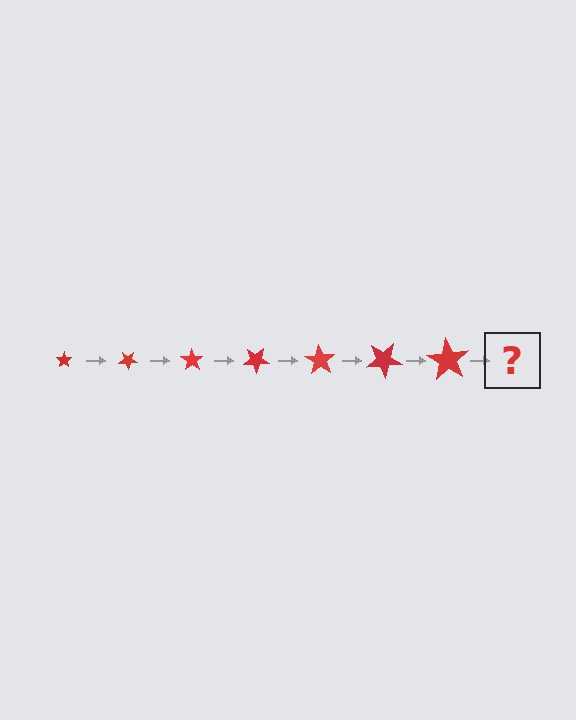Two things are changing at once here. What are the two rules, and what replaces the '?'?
The two rules are that the star grows larger each step and it rotates 35 degrees each step. The '?' should be a star, larger than the previous one and rotated 245 degrees from the start.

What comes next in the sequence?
The next element should be a star, larger than the previous one and rotated 245 degrees from the start.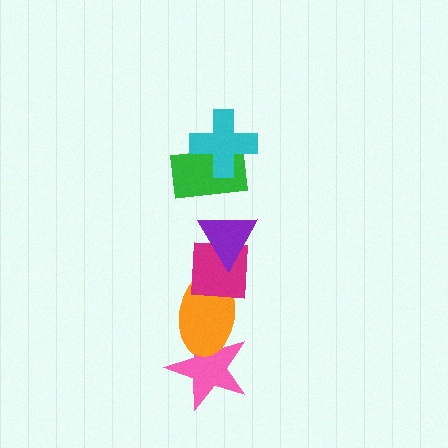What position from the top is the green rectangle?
The green rectangle is 2nd from the top.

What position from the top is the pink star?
The pink star is 6th from the top.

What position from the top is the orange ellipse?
The orange ellipse is 5th from the top.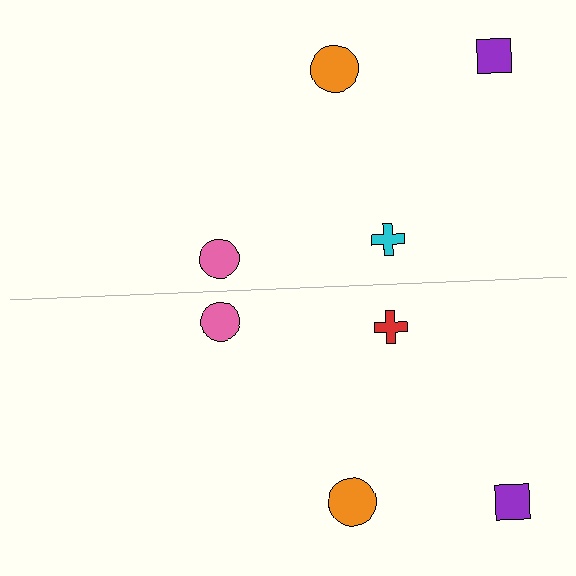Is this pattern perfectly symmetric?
No, the pattern is not perfectly symmetric. The red cross on the bottom side breaks the symmetry — its mirror counterpart is cyan.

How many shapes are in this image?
There are 8 shapes in this image.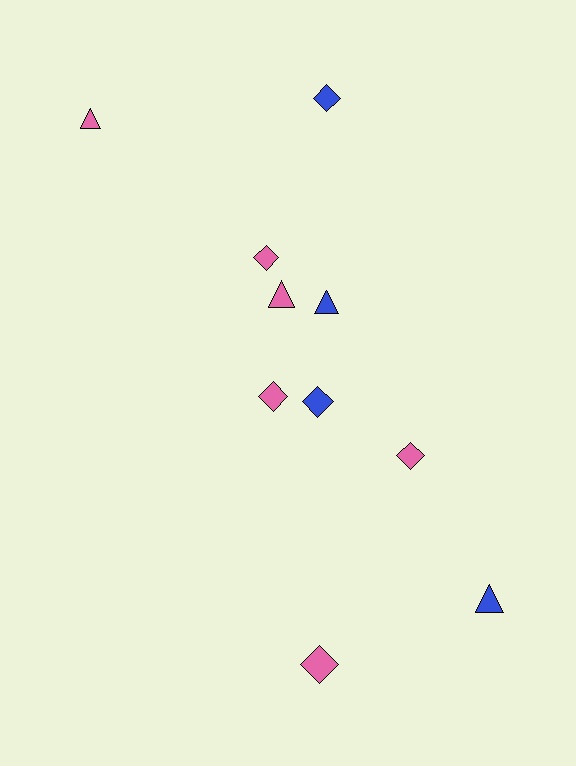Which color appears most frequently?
Pink, with 6 objects.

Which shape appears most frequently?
Diamond, with 6 objects.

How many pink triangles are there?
There are 2 pink triangles.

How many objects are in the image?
There are 10 objects.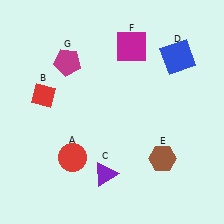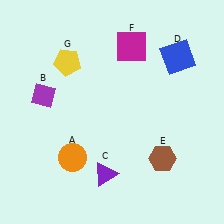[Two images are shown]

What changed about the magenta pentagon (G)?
In Image 1, G is magenta. In Image 2, it changed to yellow.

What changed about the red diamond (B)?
In Image 1, B is red. In Image 2, it changed to purple.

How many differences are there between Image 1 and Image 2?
There are 3 differences between the two images.